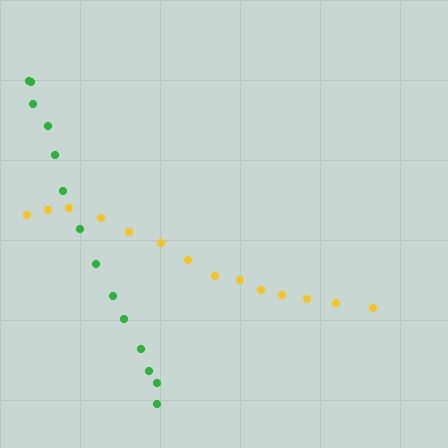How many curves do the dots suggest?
There are 2 distinct paths.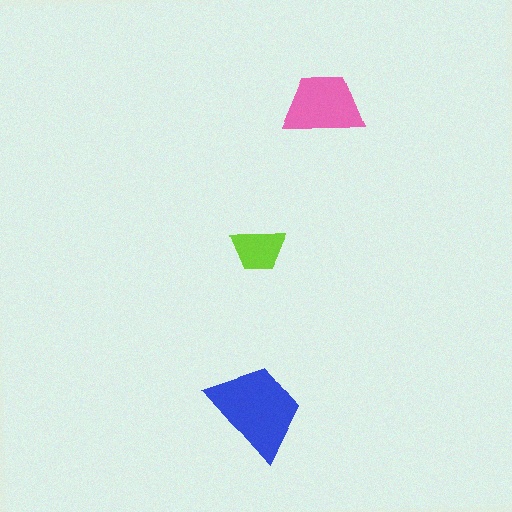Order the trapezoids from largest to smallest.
the blue one, the pink one, the lime one.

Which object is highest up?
The pink trapezoid is topmost.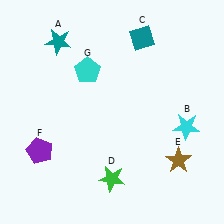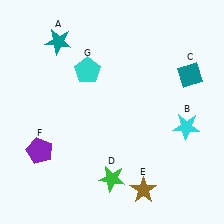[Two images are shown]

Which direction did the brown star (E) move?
The brown star (E) moved left.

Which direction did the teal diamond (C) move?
The teal diamond (C) moved right.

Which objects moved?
The objects that moved are: the teal diamond (C), the brown star (E).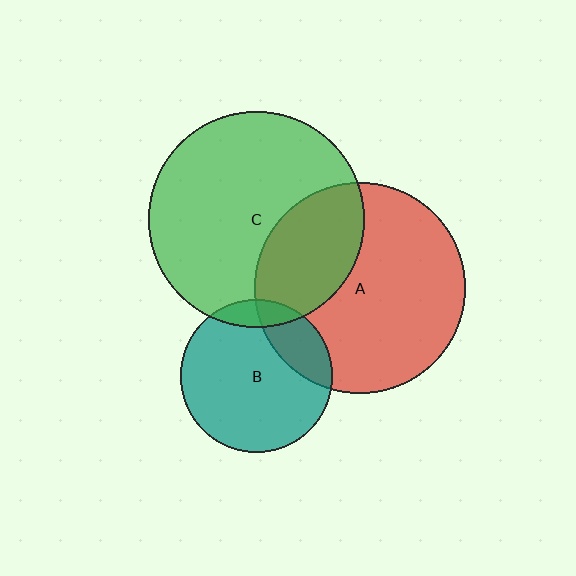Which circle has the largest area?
Circle C (green).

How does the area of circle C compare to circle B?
Approximately 2.0 times.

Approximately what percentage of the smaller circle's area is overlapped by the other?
Approximately 30%.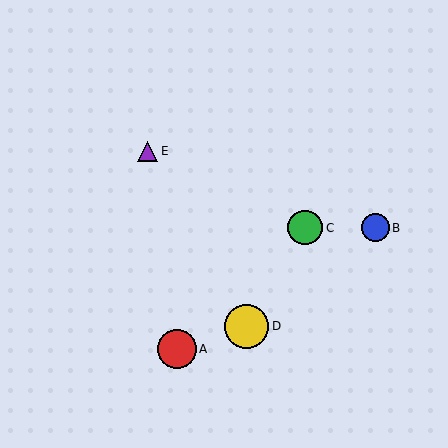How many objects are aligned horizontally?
2 objects (B, C) are aligned horizontally.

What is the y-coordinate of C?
Object C is at y≈228.